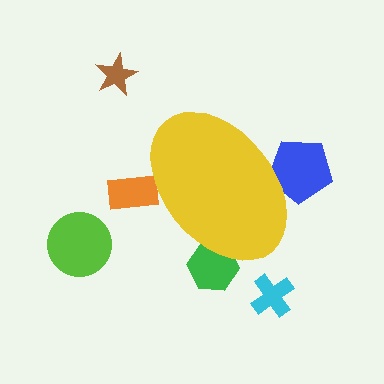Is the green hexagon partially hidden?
Yes, the green hexagon is partially hidden behind the yellow ellipse.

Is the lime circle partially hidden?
No, the lime circle is fully visible.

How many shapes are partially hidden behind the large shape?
3 shapes are partially hidden.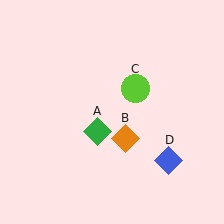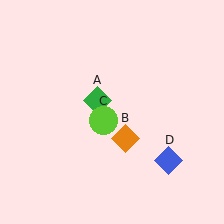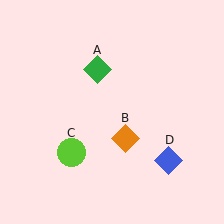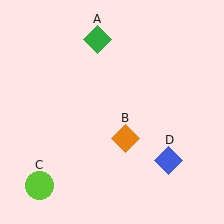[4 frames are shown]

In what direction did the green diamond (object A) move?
The green diamond (object A) moved up.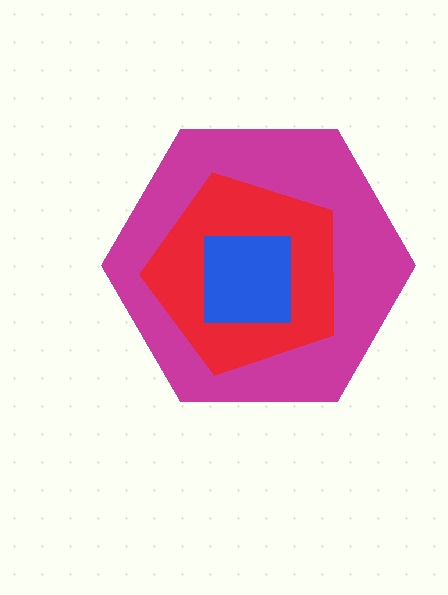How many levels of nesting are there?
3.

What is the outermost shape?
The magenta hexagon.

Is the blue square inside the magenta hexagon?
Yes.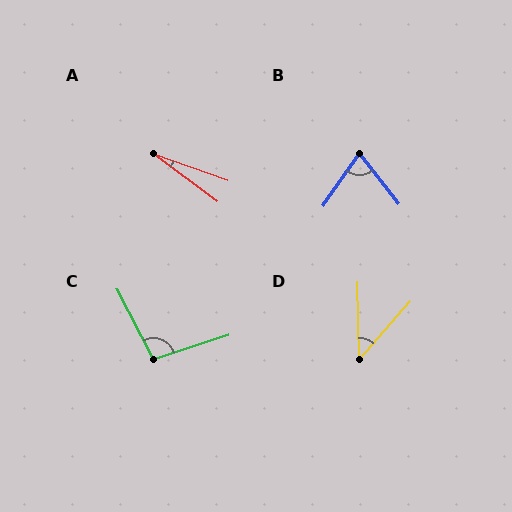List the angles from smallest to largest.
A (17°), D (42°), B (73°), C (100°).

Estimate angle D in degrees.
Approximately 42 degrees.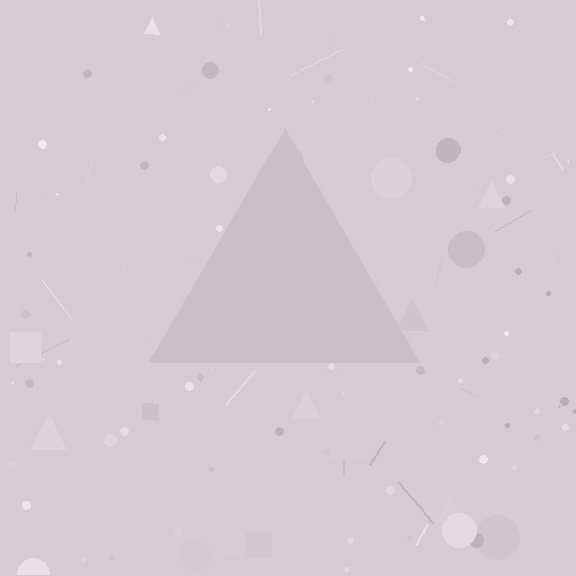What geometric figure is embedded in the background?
A triangle is embedded in the background.